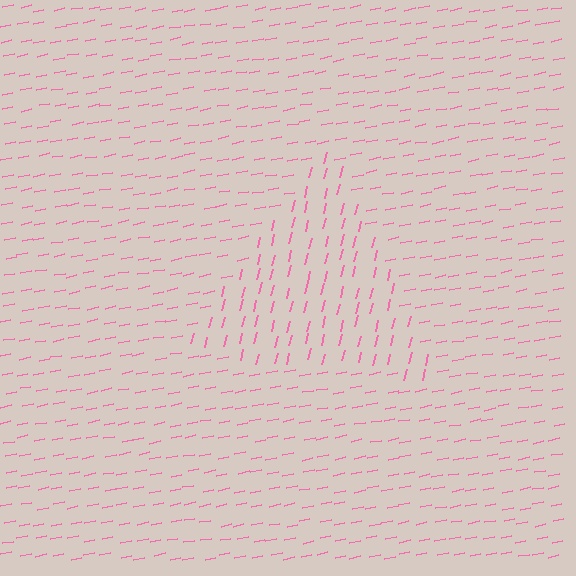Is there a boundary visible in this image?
Yes, there is a texture boundary formed by a change in line orientation.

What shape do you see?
I see a triangle.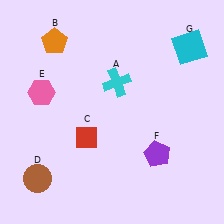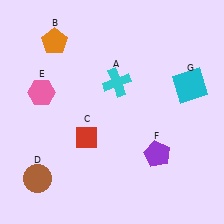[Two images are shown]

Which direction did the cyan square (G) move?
The cyan square (G) moved down.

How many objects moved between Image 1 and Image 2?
1 object moved between the two images.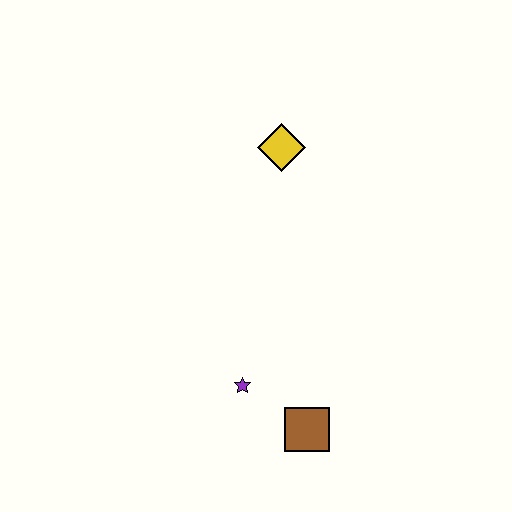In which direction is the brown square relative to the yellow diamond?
The brown square is below the yellow diamond.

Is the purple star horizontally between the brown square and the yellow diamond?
No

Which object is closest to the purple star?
The brown square is closest to the purple star.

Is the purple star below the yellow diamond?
Yes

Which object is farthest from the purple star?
The yellow diamond is farthest from the purple star.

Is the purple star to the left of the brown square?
Yes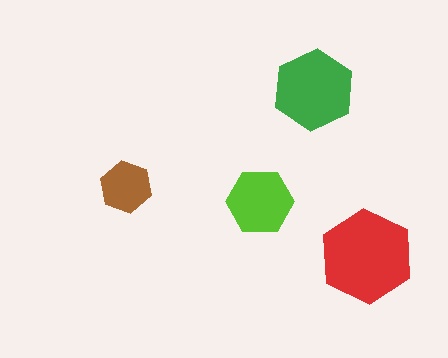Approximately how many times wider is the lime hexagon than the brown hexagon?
About 1.5 times wider.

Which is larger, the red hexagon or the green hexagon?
The red one.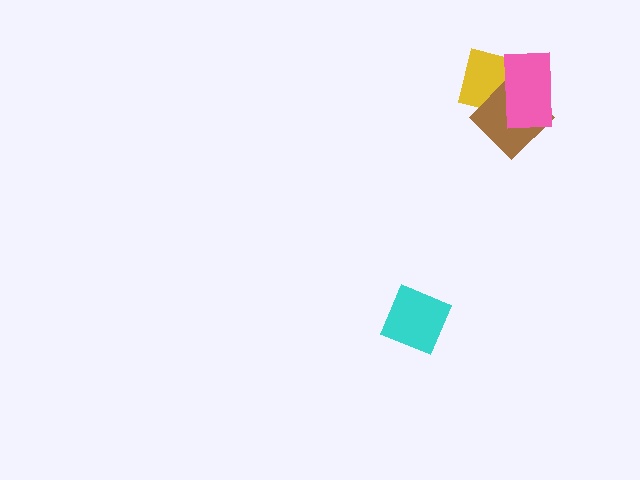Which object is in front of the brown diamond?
The pink rectangle is in front of the brown diamond.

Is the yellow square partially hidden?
Yes, it is partially covered by another shape.